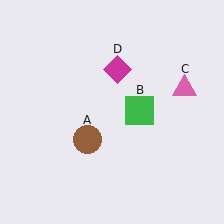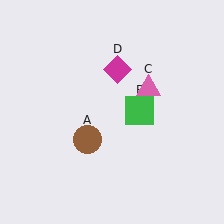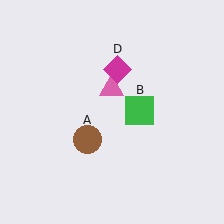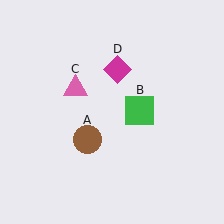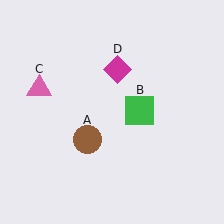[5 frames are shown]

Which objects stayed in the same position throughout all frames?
Brown circle (object A) and green square (object B) and magenta diamond (object D) remained stationary.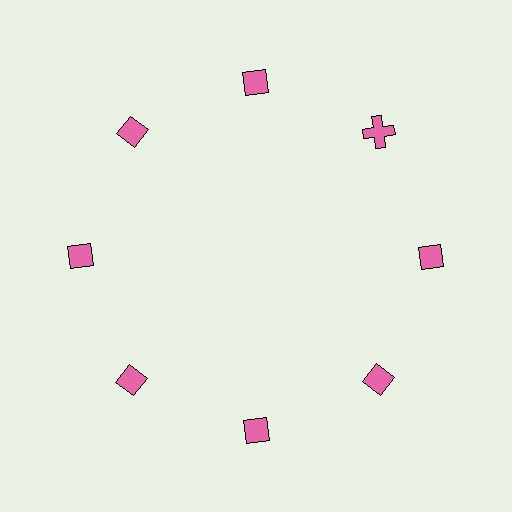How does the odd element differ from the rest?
It has a different shape: cross instead of diamond.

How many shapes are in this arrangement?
There are 8 shapes arranged in a ring pattern.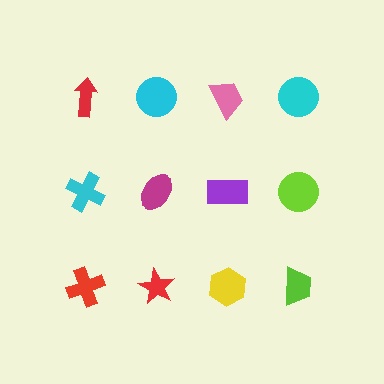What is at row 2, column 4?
A lime circle.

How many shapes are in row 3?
4 shapes.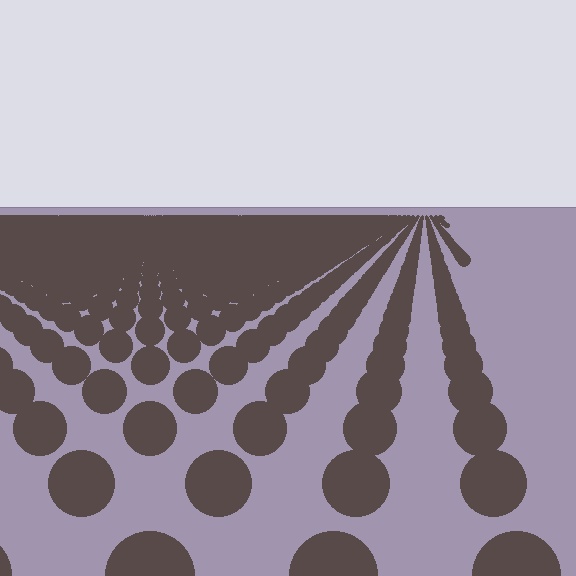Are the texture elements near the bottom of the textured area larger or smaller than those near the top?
Larger. Near the bottom, elements are closer to the viewer and appear at a bigger on-screen size.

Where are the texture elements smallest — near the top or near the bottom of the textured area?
Near the top.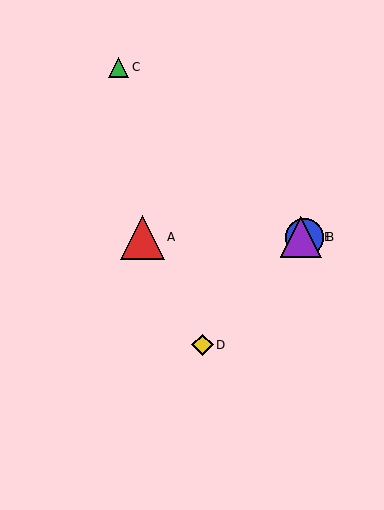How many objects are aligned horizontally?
3 objects (A, B, E) are aligned horizontally.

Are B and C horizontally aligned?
No, B is at y≈237 and C is at y≈67.